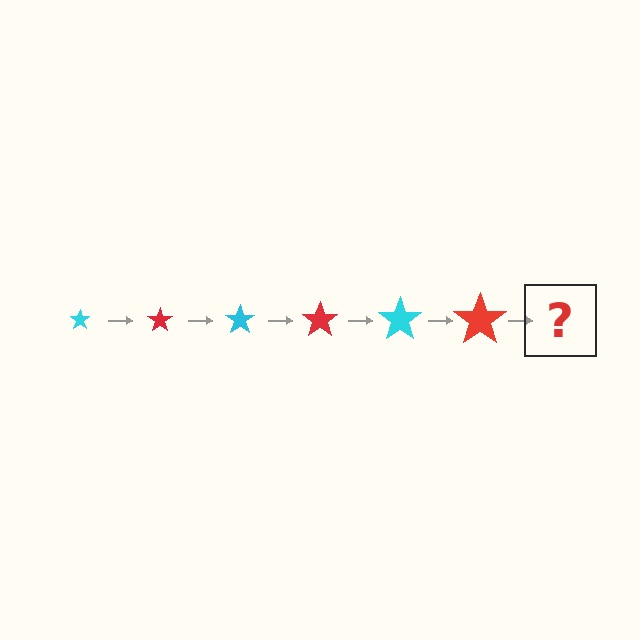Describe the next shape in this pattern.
It should be a cyan star, larger than the previous one.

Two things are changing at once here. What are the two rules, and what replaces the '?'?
The two rules are that the star grows larger each step and the color cycles through cyan and red. The '?' should be a cyan star, larger than the previous one.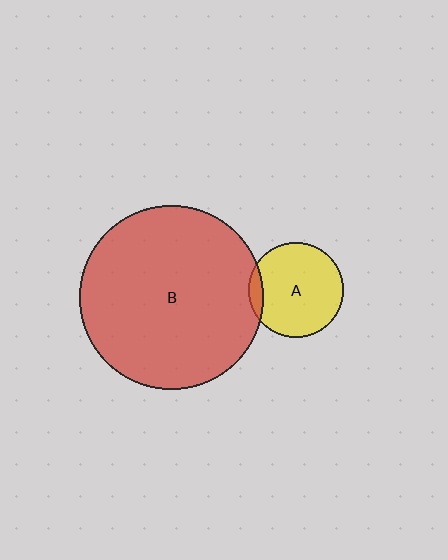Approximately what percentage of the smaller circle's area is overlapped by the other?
Approximately 10%.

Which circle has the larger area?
Circle B (red).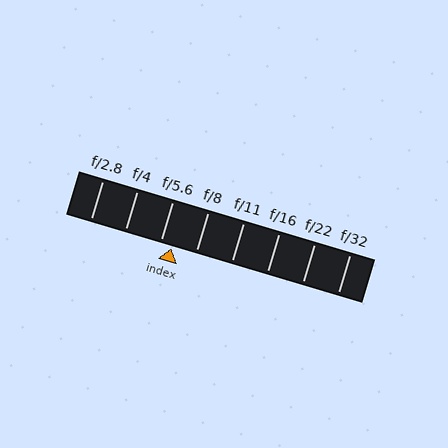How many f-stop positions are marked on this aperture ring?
There are 8 f-stop positions marked.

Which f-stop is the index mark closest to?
The index mark is closest to f/5.6.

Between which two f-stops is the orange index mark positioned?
The index mark is between f/5.6 and f/8.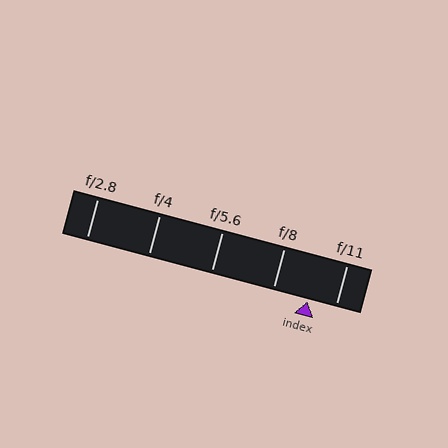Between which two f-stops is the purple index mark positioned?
The index mark is between f/8 and f/11.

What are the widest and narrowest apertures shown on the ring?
The widest aperture shown is f/2.8 and the narrowest is f/11.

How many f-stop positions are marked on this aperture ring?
There are 5 f-stop positions marked.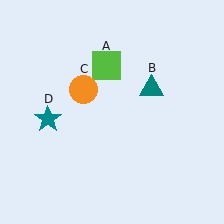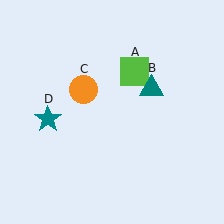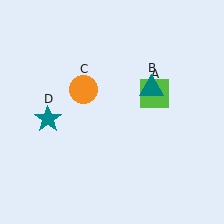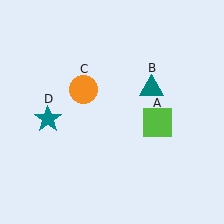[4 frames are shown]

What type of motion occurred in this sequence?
The lime square (object A) rotated clockwise around the center of the scene.